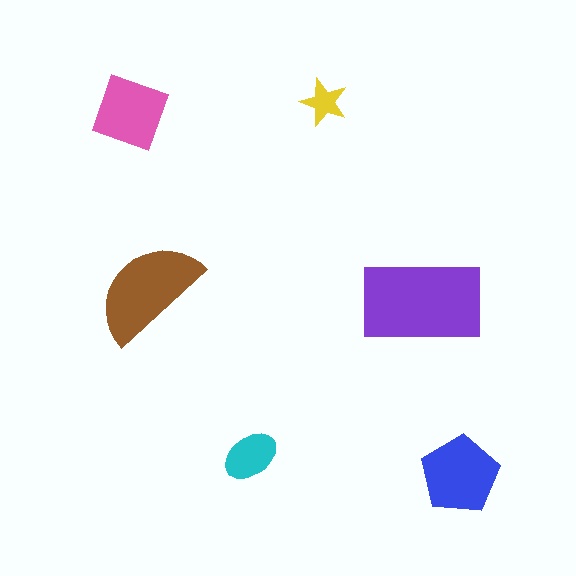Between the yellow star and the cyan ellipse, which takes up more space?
The cyan ellipse.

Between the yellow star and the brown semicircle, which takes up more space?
The brown semicircle.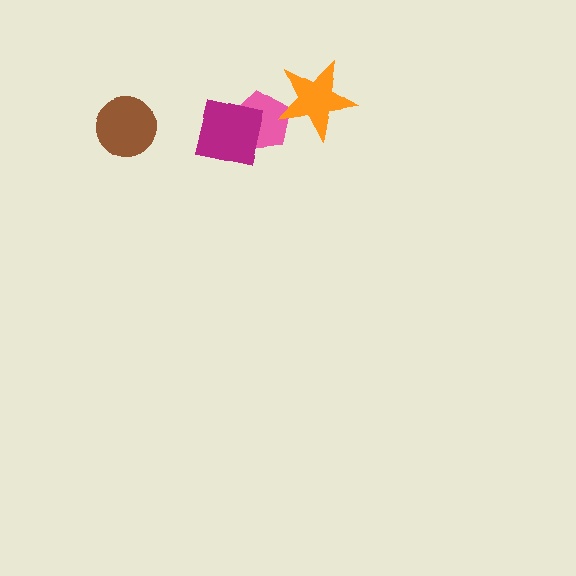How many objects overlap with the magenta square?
1 object overlaps with the magenta square.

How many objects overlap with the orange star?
1 object overlaps with the orange star.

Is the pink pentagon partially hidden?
Yes, it is partially covered by another shape.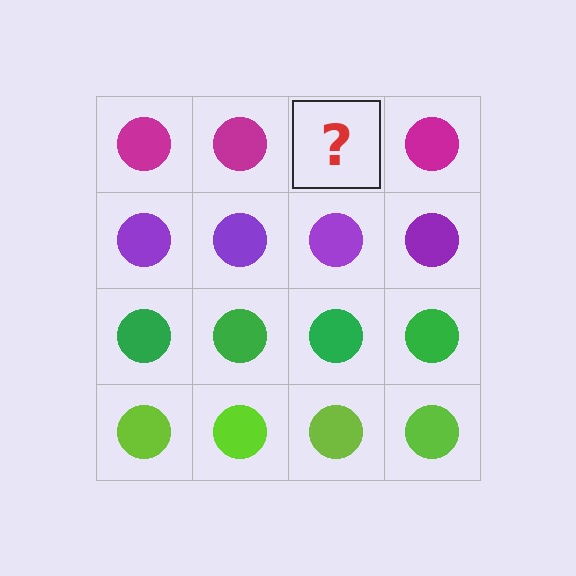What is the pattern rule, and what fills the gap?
The rule is that each row has a consistent color. The gap should be filled with a magenta circle.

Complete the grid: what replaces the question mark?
The question mark should be replaced with a magenta circle.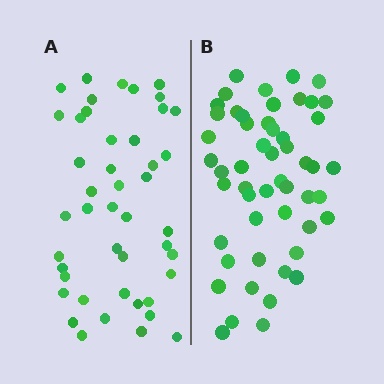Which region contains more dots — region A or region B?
Region B (the right region) has more dots.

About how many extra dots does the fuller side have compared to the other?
Region B has roughly 8 or so more dots than region A.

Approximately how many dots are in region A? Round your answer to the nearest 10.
About 40 dots. (The exact count is 45, which rounds to 40.)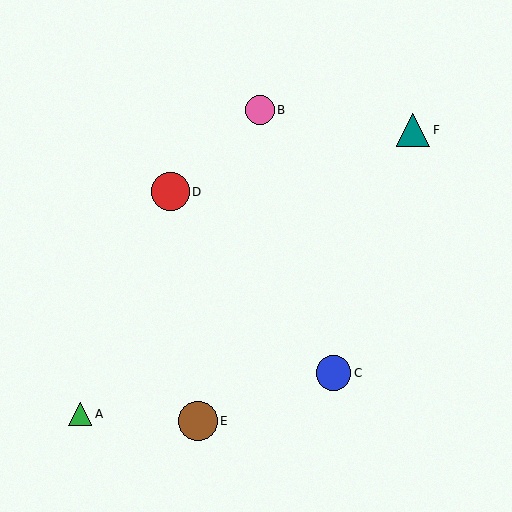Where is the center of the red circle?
The center of the red circle is at (170, 192).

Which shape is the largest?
The brown circle (labeled E) is the largest.